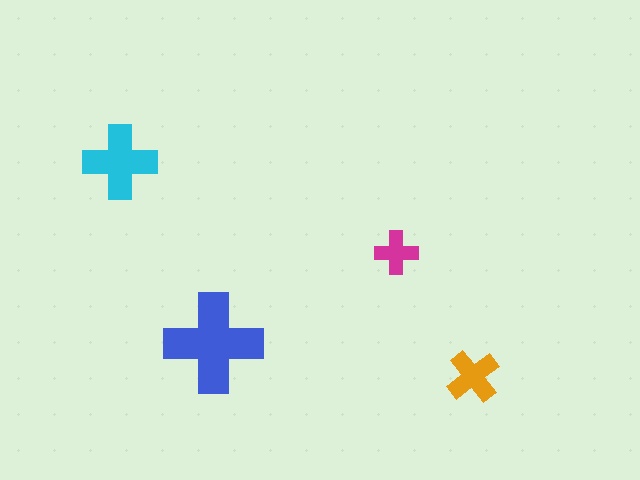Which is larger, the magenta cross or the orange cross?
The orange one.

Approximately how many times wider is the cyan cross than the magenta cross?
About 1.5 times wider.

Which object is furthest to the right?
The orange cross is rightmost.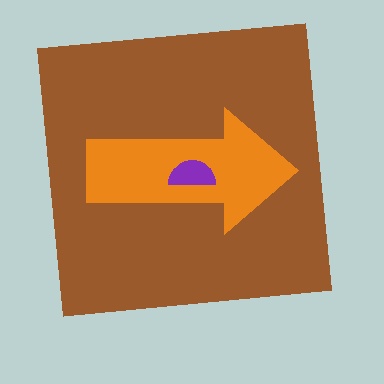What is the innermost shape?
The purple semicircle.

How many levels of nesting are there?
3.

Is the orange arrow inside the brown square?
Yes.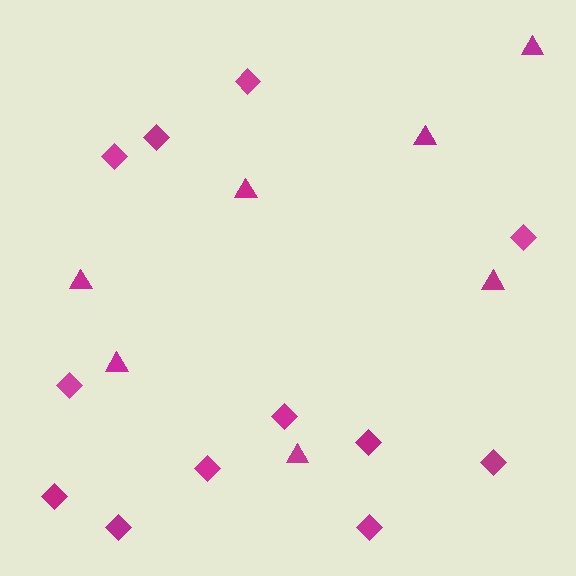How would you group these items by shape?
There are 2 groups: one group of triangles (7) and one group of diamonds (12).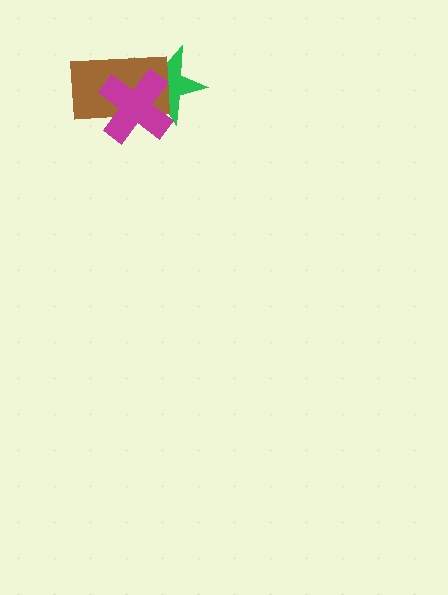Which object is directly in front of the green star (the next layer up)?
The brown rectangle is directly in front of the green star.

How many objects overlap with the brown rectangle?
2 objects overlap with the brown rectangle.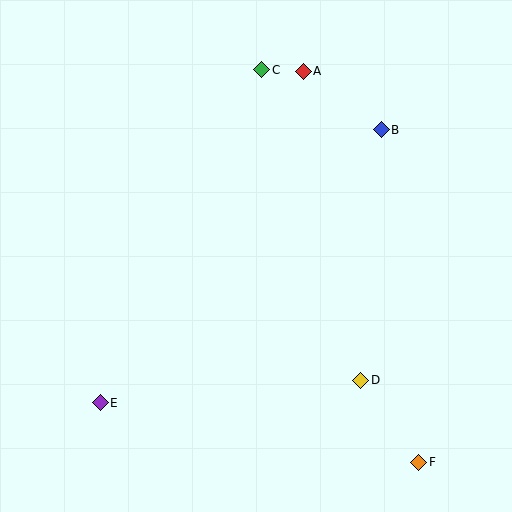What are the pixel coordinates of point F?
Point F is at (419, 462).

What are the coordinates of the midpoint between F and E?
The midpoint between F and E is at (260, 432).